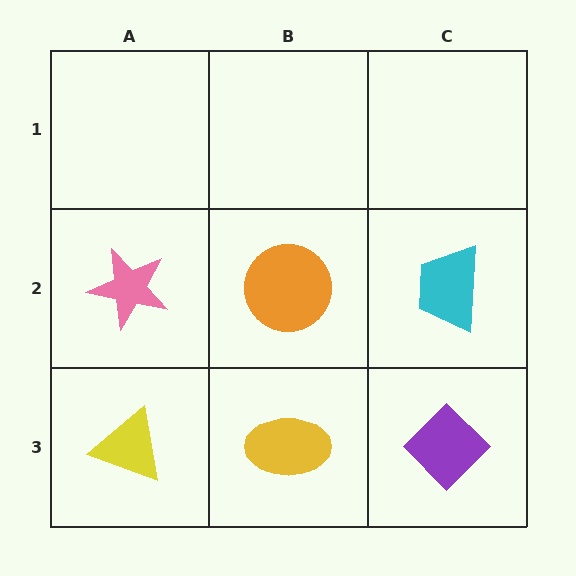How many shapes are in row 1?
0 shapes.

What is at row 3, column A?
A yellow triangle.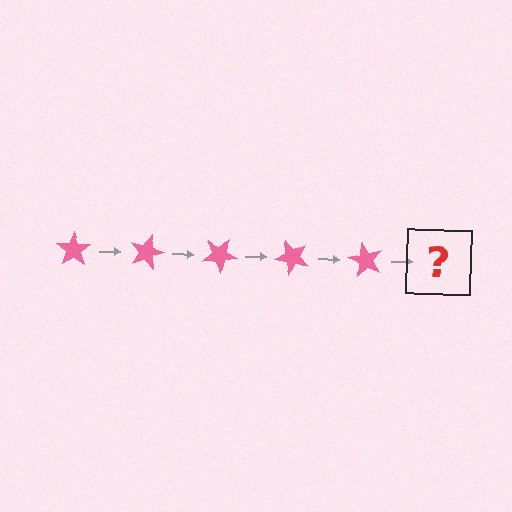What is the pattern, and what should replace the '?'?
The pattern is that the star rotates 15 degrees each step. The '?' should be a pink star rotated 75 degrees.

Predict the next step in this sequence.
The next step is a pink star rotated 75 degrees.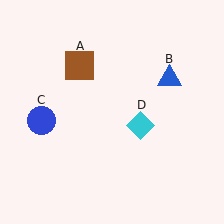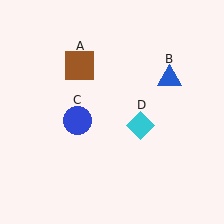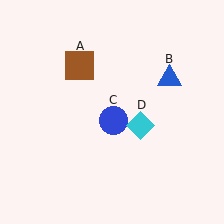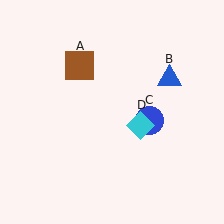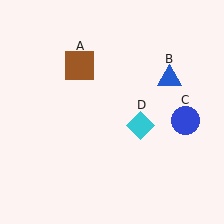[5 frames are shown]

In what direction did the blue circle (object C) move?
The blue circle (object C) moved right.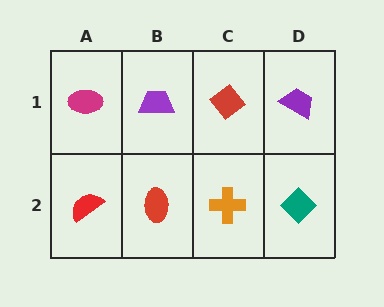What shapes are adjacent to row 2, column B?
A purple trapezoid (row 1, column B), a red semicircle (row 2, column A), an orange cross (row 2, column C).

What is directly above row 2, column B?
A purple trapezoid.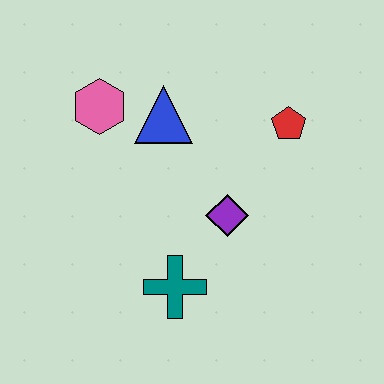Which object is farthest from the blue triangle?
The teal cross is farthest from the blue triangle.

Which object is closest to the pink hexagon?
The blue triangle is closest to the pink hexagon.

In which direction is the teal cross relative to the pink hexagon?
The teal cross is below the pink hexagon.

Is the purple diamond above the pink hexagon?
No